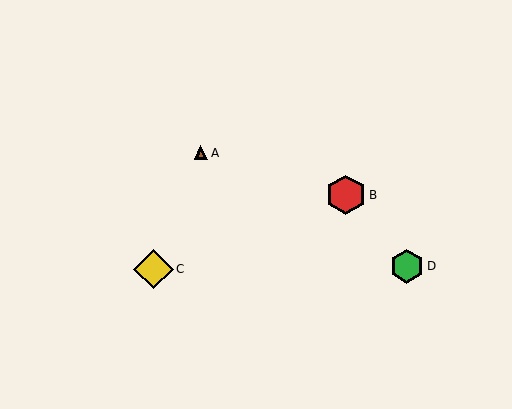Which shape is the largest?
The yellow diamond (labeled C) is the largest.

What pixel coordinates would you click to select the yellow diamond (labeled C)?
Click at (154, 269) to select the yellow diamond C.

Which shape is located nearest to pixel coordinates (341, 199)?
The red hexagon (labeled B) at (346, 195) is nearest to that location.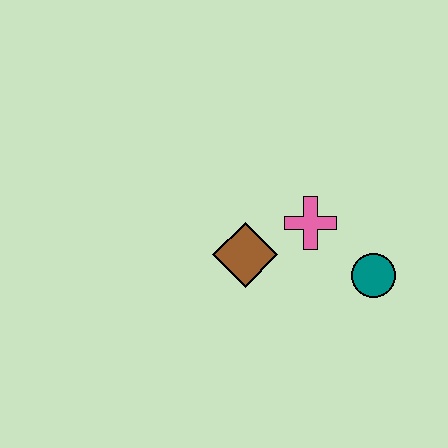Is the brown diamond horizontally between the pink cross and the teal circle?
No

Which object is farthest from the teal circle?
The brown diamond is farthest from the teal circle.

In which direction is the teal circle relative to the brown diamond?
The teal circle is to the right of the brown diamond.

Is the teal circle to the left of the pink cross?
No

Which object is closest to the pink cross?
The brown diamond is closest to the pink cross.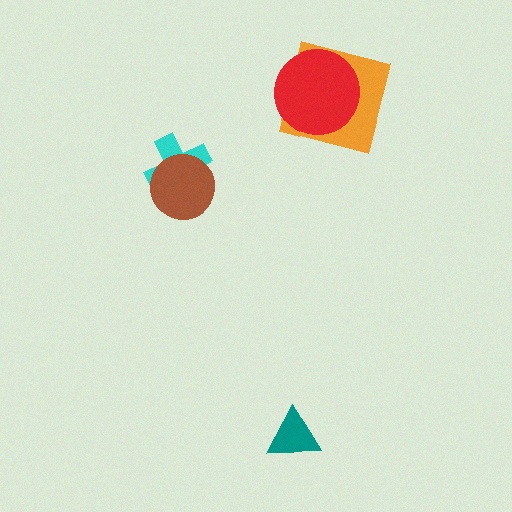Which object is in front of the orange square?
The red circle is in front of the orange square.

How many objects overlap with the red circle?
1 object overlaps with the red circle.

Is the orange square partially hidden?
Yes, it is partially covered by another shape.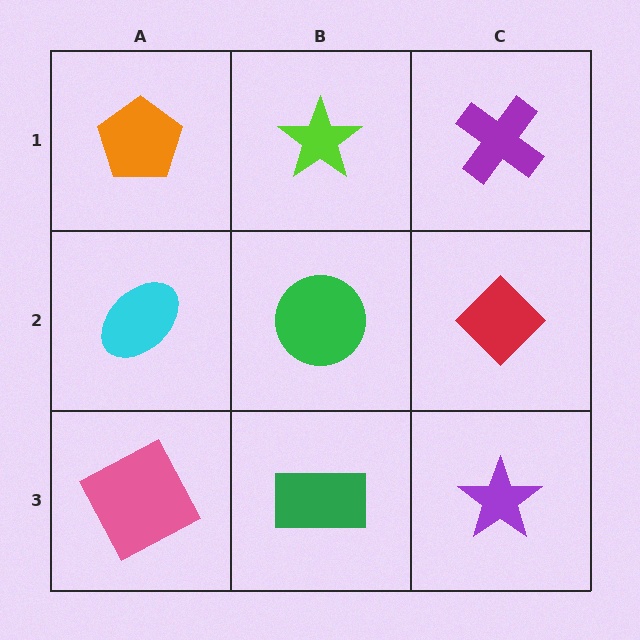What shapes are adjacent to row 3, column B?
A green circle (row 2, column B), a pink square (row 3, column A), a purple star (row 3, column C).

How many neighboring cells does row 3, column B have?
3.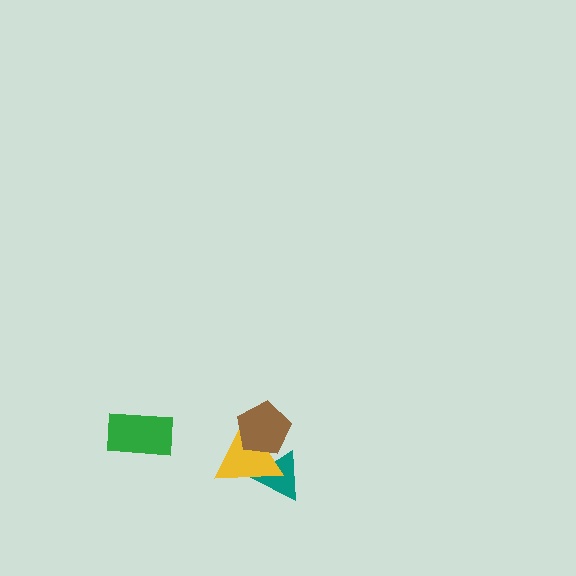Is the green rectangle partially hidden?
No, no other shape covers it.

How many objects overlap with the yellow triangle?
2 objects overlap with the yellow triangle.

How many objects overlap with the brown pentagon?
2 objects overlap with the brown pentagon.